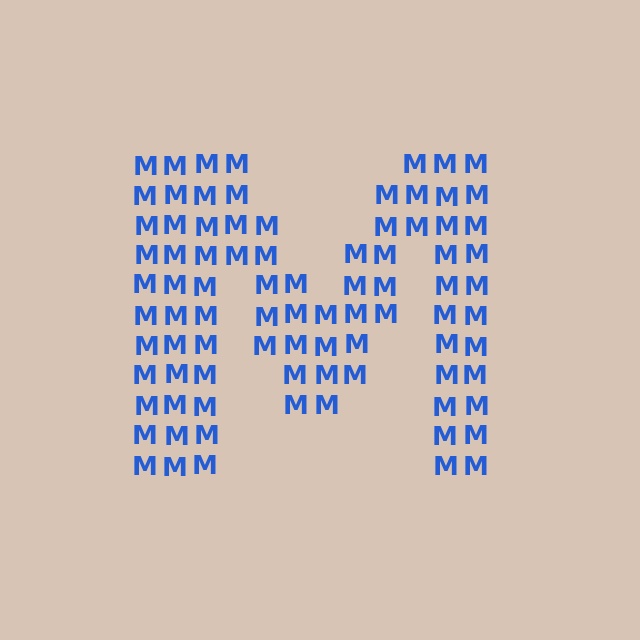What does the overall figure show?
The overall figure shows the letter M.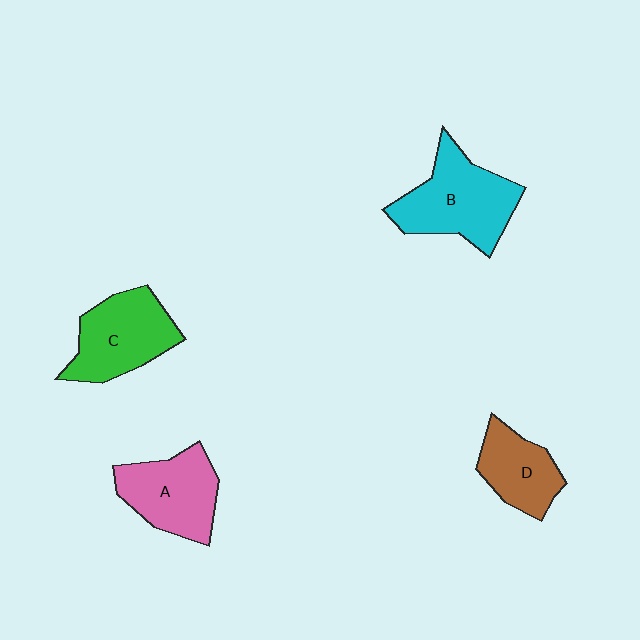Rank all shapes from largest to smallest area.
From largest to smallest: B (cyan), C (green), A (pink), D (brown).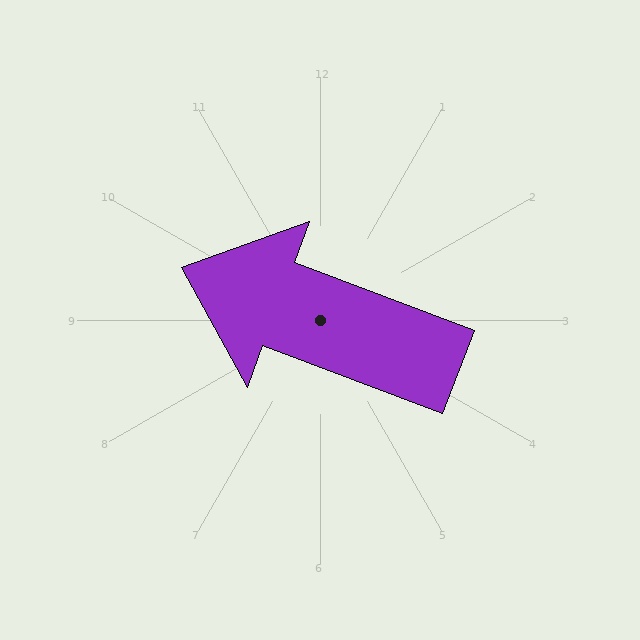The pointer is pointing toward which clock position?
Roughly 10 o'clock.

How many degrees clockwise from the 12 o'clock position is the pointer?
Approximately 291 degrees.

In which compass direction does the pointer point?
West.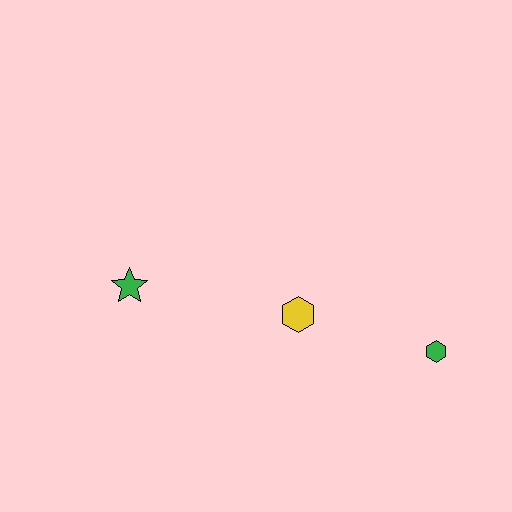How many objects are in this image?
There are 3 objects.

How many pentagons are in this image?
There are no pentagons.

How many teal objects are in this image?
There are no teal objects.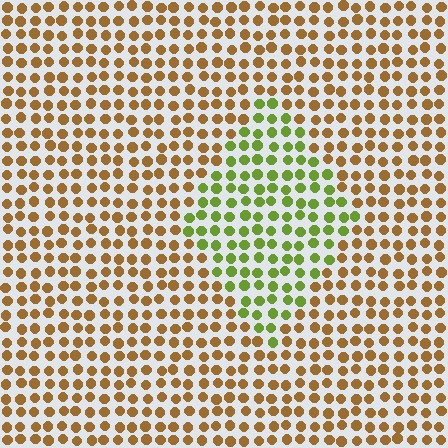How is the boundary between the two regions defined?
The boundary is defined purely by a slight shift in hue (about 55 degrees). Spacing, size, and orientation are identical on both sides.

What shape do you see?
I see a diamond.